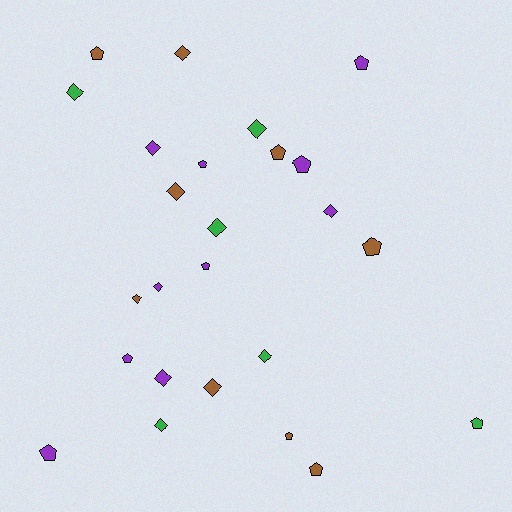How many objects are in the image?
There are 25 objects.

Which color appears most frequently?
Purple, with 10 objects.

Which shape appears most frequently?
Diamond, with 13 objects.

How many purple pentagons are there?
There are 6 purple pentagons.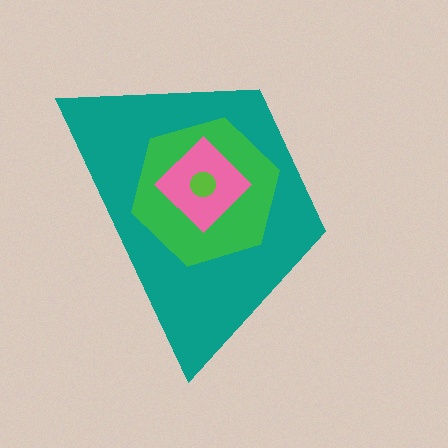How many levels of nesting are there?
4.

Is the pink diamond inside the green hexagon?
Yes.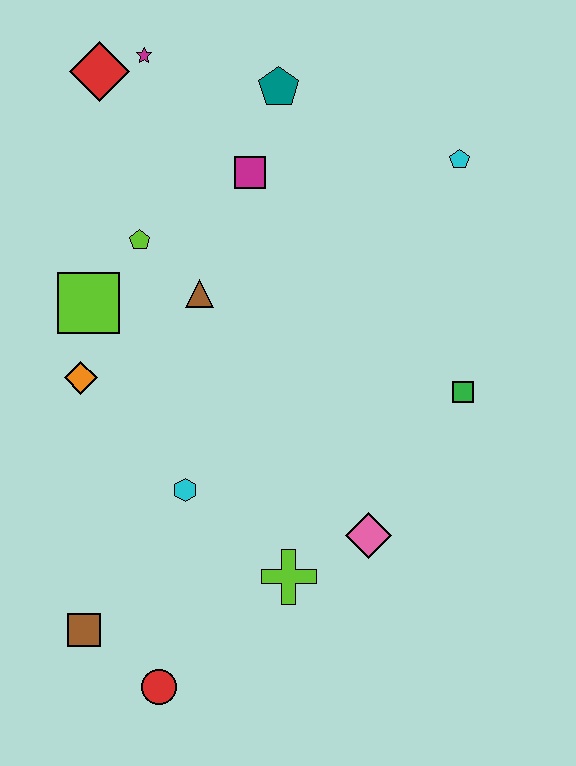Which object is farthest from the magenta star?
The red circle is farthest from the magenta star.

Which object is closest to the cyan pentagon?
The teal pentagon is closest to the cyan pentagon.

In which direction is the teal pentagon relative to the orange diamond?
The teal pentagon is above the orange diamond.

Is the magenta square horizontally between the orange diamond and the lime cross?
Yes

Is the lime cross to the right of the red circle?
Yes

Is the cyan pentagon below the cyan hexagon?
No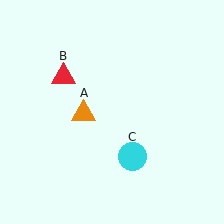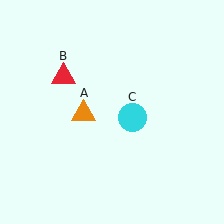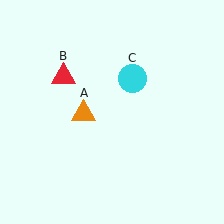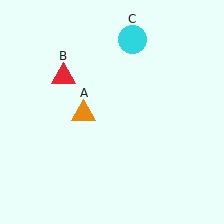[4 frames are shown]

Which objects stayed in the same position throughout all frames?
Orange triangle (object A) and red triangle (object B) remained stationary.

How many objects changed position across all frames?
1 object changed position: cyan circle (object C).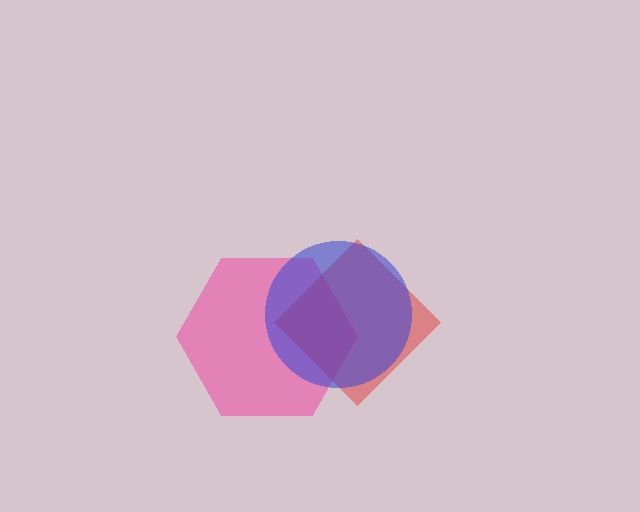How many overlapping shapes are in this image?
There are 3 overlapping shapes in the image.